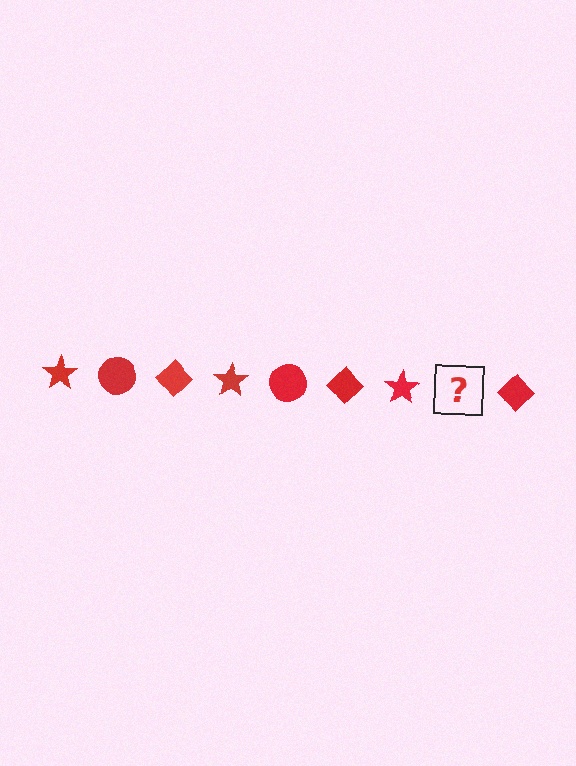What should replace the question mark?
The question mark should be replaced with a red circle.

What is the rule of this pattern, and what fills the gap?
The rule is that the pattern cycles through star, circle, diamond shapes in red. The gap should be filled with a red circle.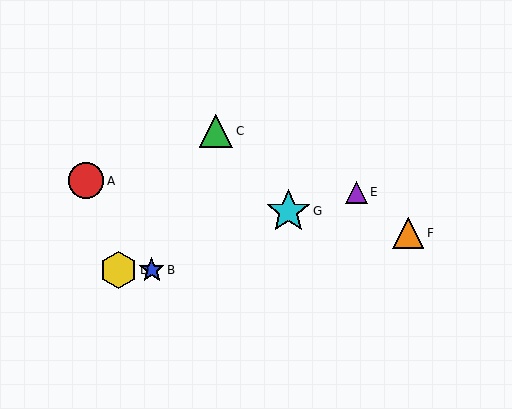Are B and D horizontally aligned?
Yes, both are at y≈270.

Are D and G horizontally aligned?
No, D is at y≈270 and G is at y≈211.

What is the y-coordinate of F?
Object F is at y≈233.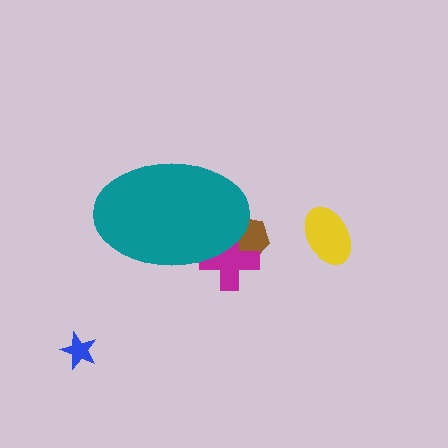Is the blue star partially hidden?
No, the blue star is fully visible.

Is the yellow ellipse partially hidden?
No, the yellow ellipse is fully visible.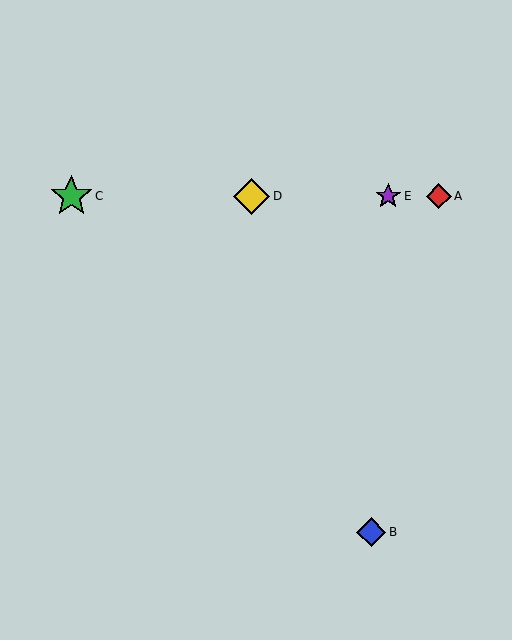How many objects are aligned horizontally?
4 objects (A, C, D, E) are aligned horizontally.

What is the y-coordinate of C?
Object C is at y≈196.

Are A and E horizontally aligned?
Yes, both are at y≈196.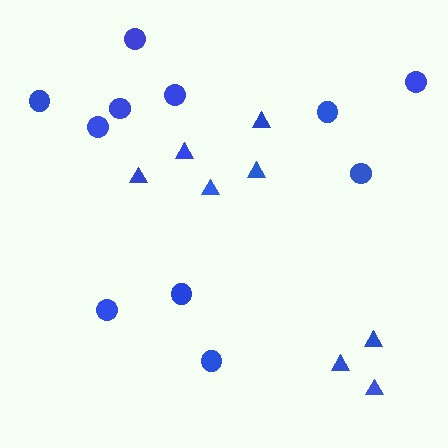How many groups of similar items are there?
There are 2 groups: one group of circles (11) and one group of triangles (8).